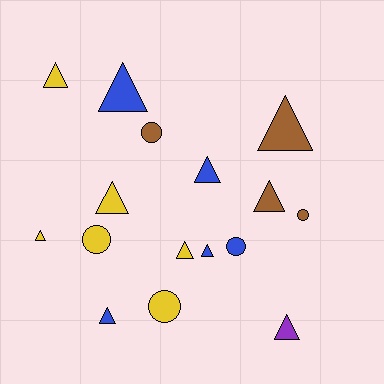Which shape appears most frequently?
Triangle, with 11 objects.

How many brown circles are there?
There are 2 brown circles.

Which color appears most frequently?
Yellow, with 6 objects.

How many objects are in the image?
There are 16 objects.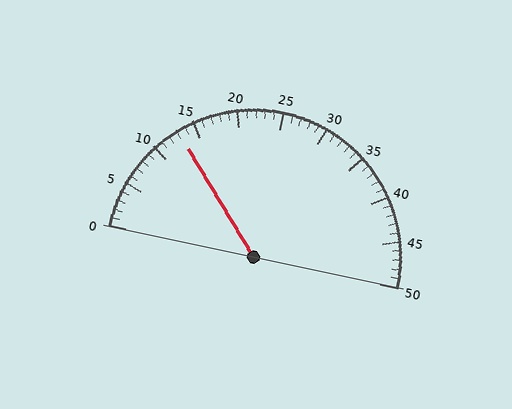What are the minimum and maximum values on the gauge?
The gauge ranges from 0 to 50.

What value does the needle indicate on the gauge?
The needle indicates approximately 13.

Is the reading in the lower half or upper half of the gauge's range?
The reading is in the lower half of the range (0 to 50).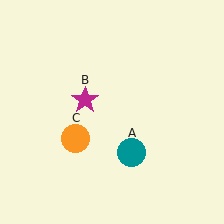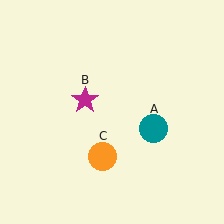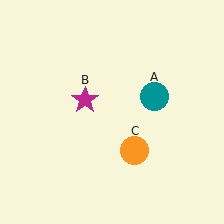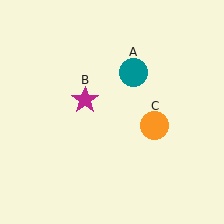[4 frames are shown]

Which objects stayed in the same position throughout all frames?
Magenta star (object B) remained stationary.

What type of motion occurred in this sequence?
The teal circle (object A), orange circle (object C) rotated counterclockwise around the center of the scene.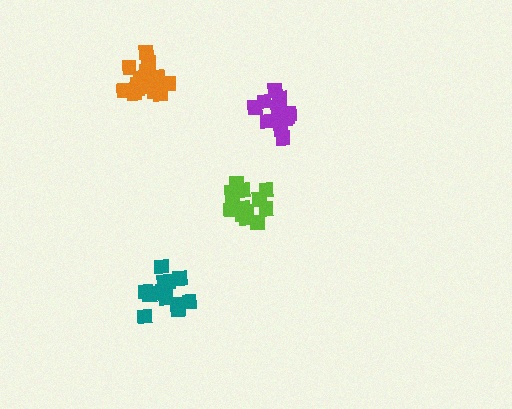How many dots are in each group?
Group 1: 14 dots, Group 2: 19 dots, Group 3: 15 dots, Group 4: 18 dots (66 total).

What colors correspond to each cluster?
The clusters are colored: teal, orange, purple, lime.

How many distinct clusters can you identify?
There are 4 distinct clusters.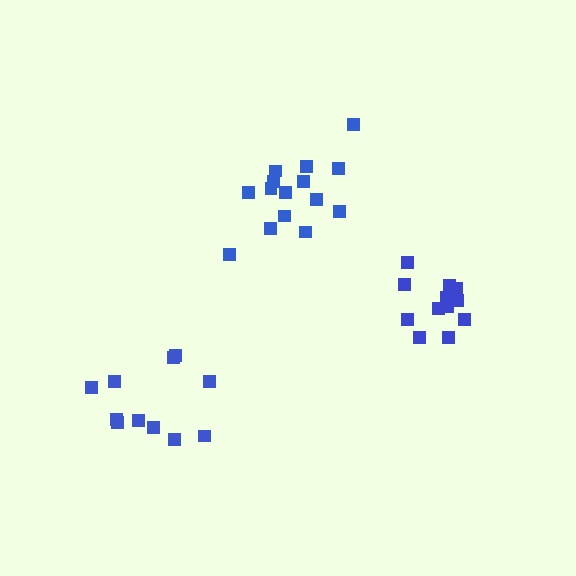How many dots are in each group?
Group 1: 12 dots, Group 2: 11 dots, Group 3: 15 dots (38 total).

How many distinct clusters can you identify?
There are 3 distinct clusters.